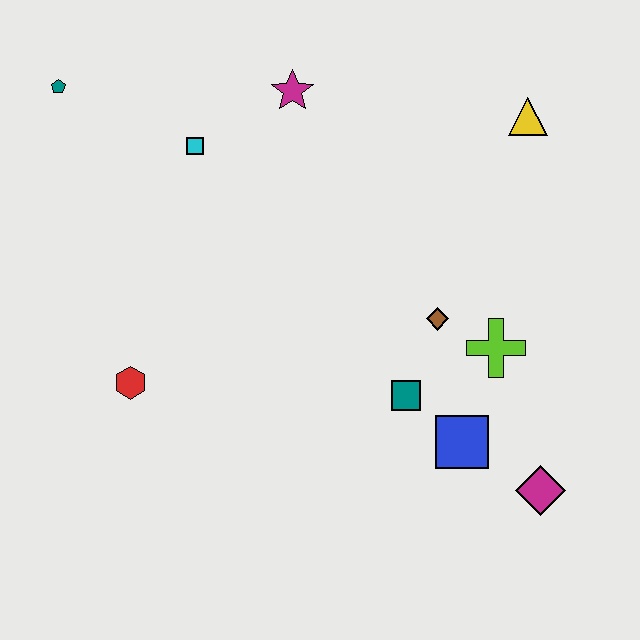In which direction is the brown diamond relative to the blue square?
The brown diamond is above the blue square.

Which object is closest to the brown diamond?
The lime cross is closest to the brown diamond.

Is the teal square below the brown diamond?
Yes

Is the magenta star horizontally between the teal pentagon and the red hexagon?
No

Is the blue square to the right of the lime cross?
No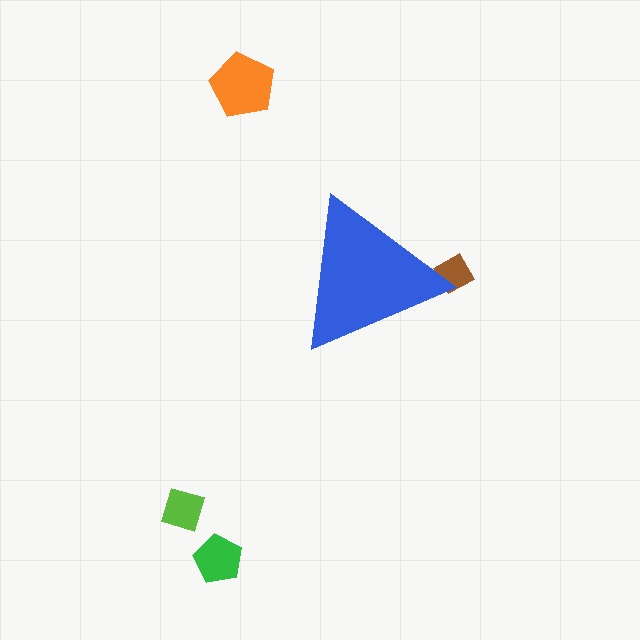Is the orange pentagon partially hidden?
No, the orange pentagon is fully visible.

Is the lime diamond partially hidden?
No, the lime diamond is fully visible.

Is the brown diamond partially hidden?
Yes, the brown diamond is partially hidden behind the blue triangle.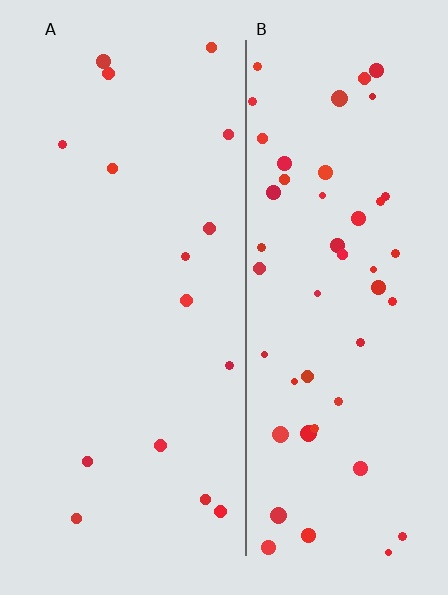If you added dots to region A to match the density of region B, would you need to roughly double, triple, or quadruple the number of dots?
Approximately triple.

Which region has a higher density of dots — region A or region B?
B (the right).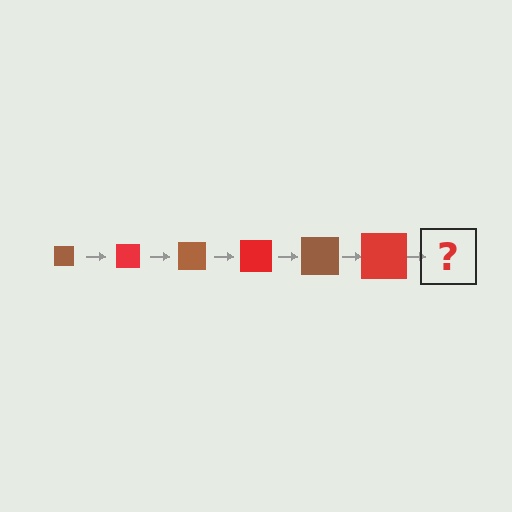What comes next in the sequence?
The next element should be a brown square, larger than the previous one.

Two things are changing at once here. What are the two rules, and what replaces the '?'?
The two rules are that the square grows larger each step and the color cycles through brown and red. The '?' should be a brown square, larger than the previous one.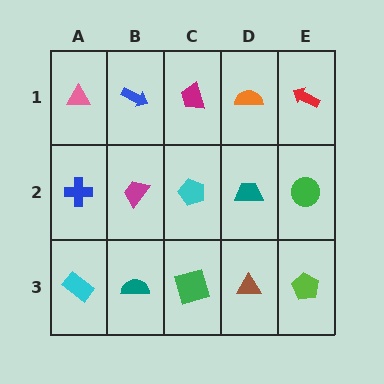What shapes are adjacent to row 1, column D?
A teal trapezoid (row 2, column D), a magenta trapezoid (row 1, column C), a red arrow (row 1, column E).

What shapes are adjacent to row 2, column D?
An orange semicircle (row 1, column D), a brown triangle (row 3, column D), a cyan pentagon (row 2, column C), a green circle (row 2, column E).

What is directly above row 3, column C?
A cyan pentagon.